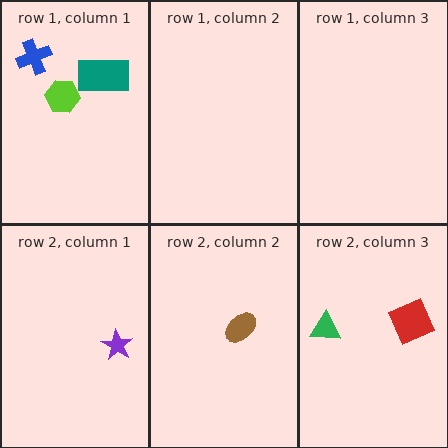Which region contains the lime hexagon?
The row 1, column 1 region.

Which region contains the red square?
The row 2, column 3 region.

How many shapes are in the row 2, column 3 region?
2.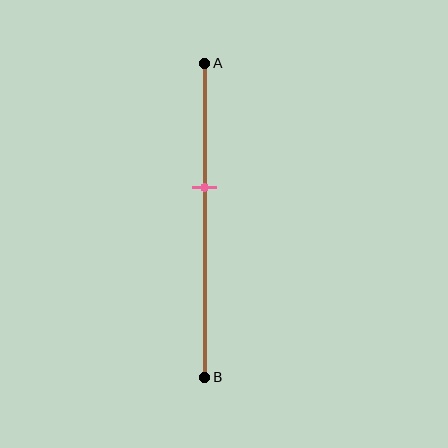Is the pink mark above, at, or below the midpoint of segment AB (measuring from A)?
The pink mark is above the midpoint of segment AB.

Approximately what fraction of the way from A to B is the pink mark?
The pink mark is approximately 40% of the way from A to B.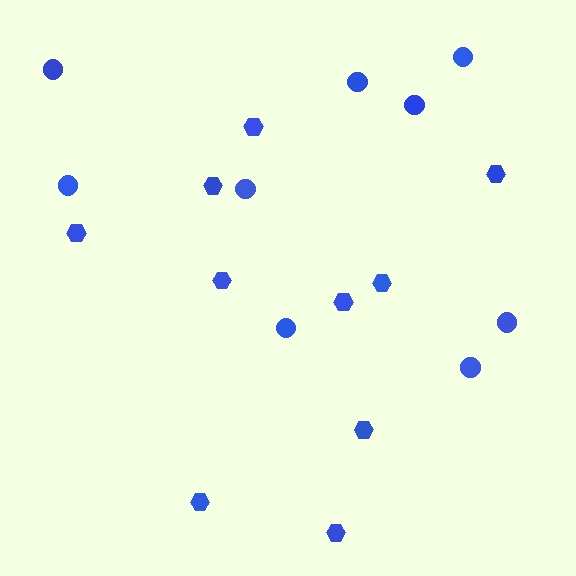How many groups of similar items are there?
There are 2 groups: one group of circles (9) and one group of hexagons (10).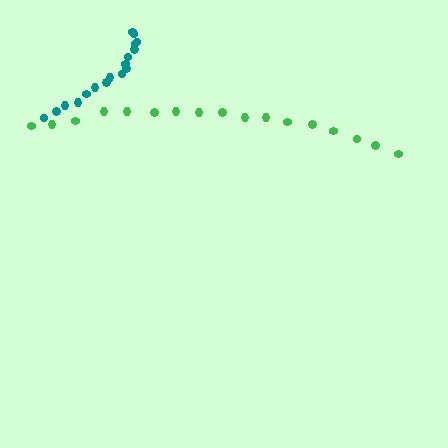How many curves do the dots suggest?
There are 2 distinct paths.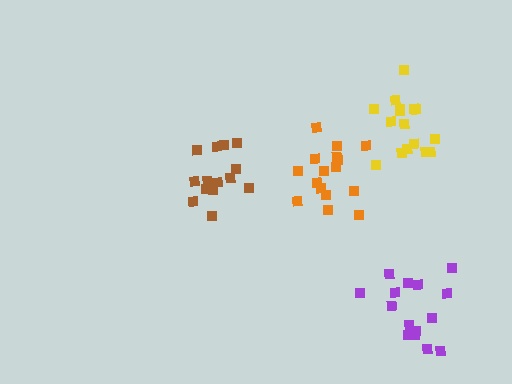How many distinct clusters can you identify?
There are 4 distinct clusters.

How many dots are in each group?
Group 1: 15 dots, Group 2: 17 dots, Group 3: 14 dots, Group 4: 16 dots (62 total).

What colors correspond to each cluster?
The clusters are colored: purple, orange, brown, yellow.